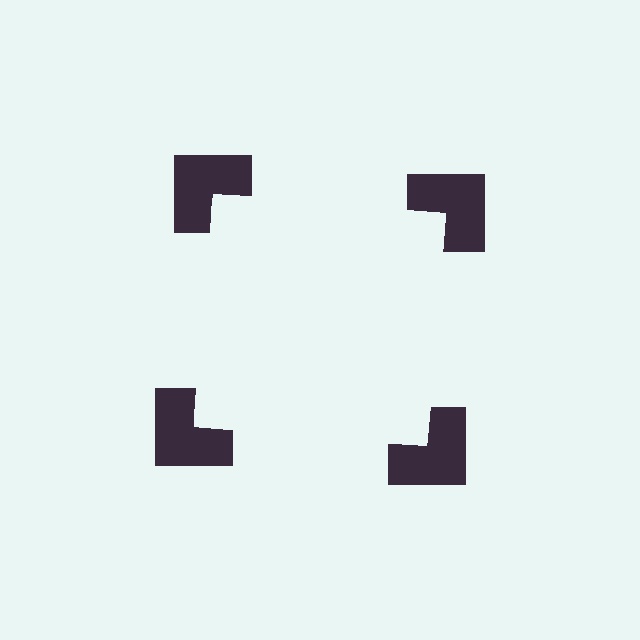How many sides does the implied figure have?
4 sides.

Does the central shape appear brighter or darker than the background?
It typically appears slightly brighter than the background, even though no actual brightness change is drawn.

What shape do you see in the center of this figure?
An illusory square — its edges are inferred from the aligned wedge cuts in the notched squares, not physically drawn.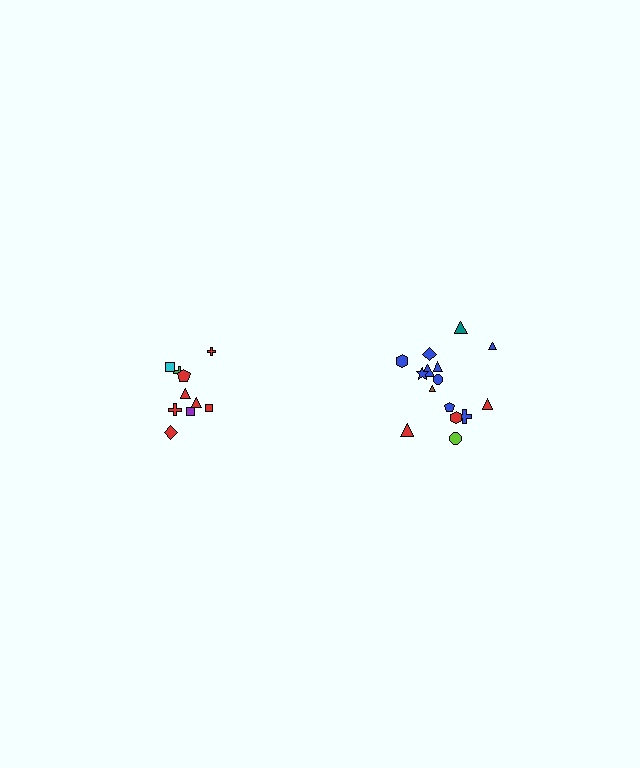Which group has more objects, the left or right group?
The right group.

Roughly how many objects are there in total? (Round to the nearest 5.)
Roughly 25 objects in total.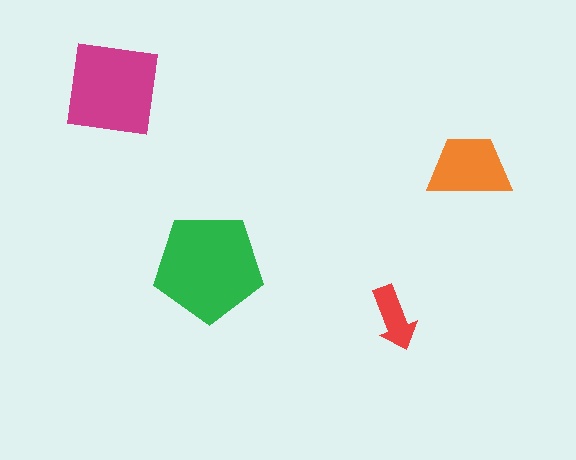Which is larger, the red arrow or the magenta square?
The magenta square.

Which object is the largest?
The green pentagon.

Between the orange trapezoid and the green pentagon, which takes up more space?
The green pentagon.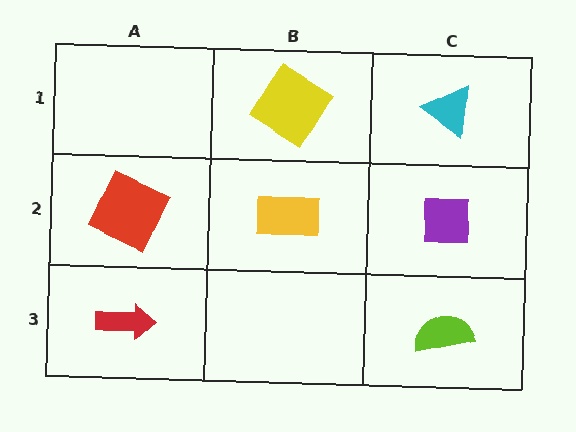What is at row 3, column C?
A lime semicircle.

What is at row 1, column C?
A cyan triangle.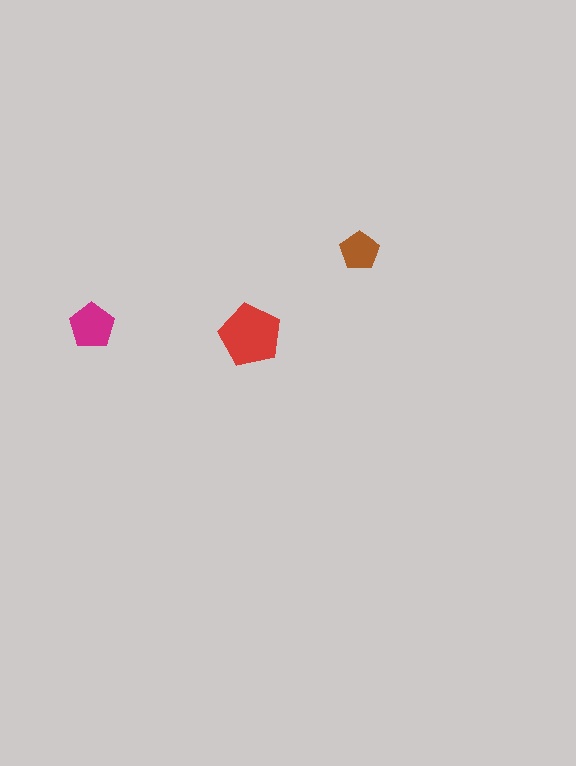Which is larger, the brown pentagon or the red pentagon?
The red one.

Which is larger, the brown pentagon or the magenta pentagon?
The magenta one.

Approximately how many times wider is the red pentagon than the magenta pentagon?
About 1.5 times wider.